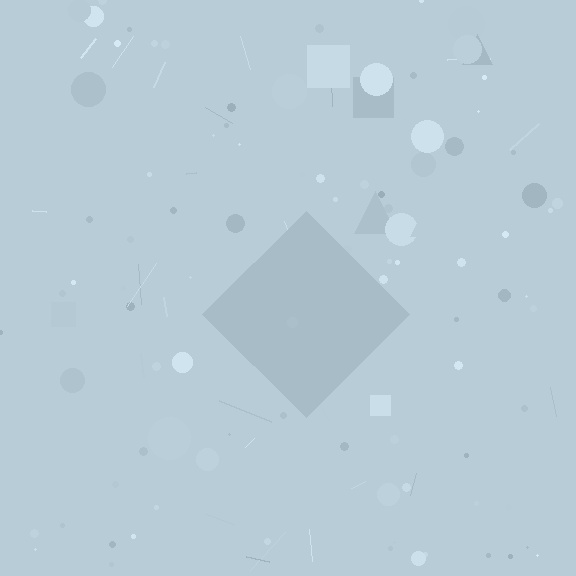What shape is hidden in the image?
A diamond is hidden in the image.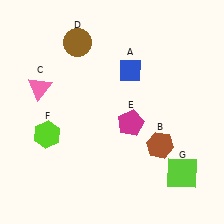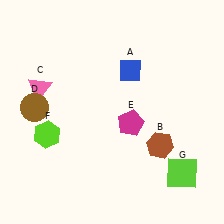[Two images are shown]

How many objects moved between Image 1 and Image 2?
1 object moved between the two images.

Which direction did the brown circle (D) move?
The brown circle (D) moved down.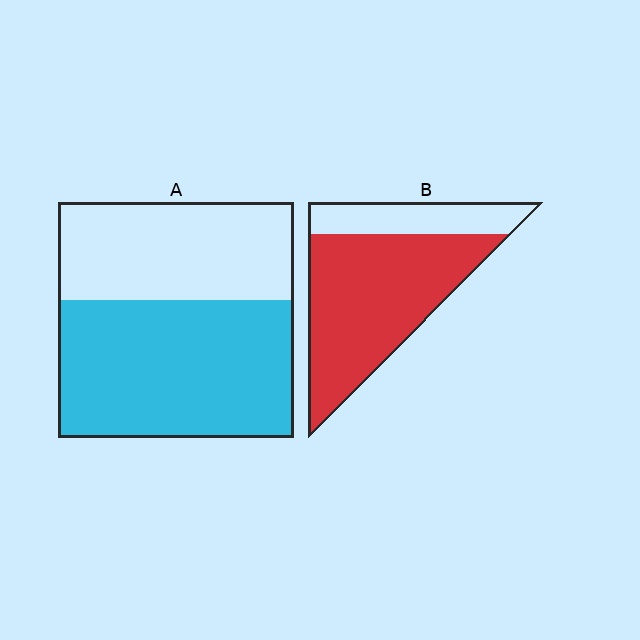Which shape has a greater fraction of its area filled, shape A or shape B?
Shape B.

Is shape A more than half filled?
Yes.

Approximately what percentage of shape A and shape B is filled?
A is approximately 60% and B is approximately 75%.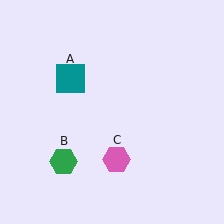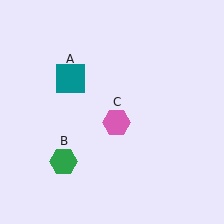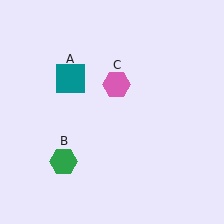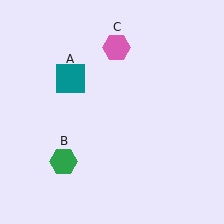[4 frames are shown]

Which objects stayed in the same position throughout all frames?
Teal square (object A) and green hexagon (object B) remained stationary.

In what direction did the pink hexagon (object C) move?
The pink hexagon (object C) moved up.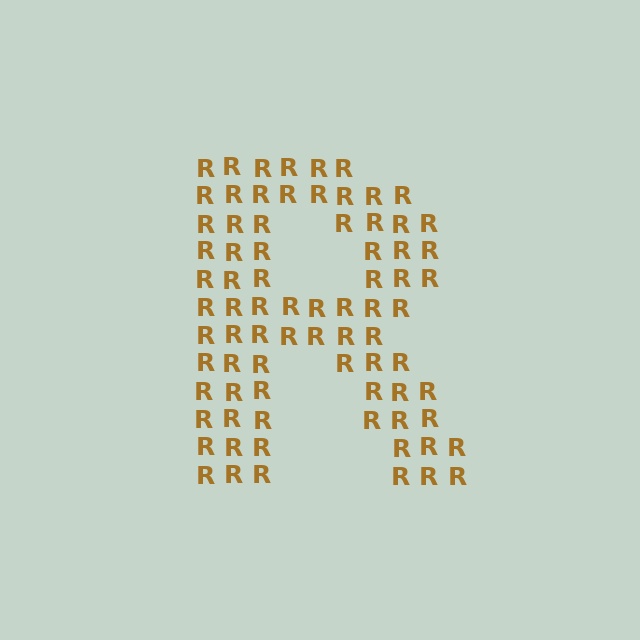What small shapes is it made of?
It is made of small letter R's.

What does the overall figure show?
The overall figure shows the letter R.